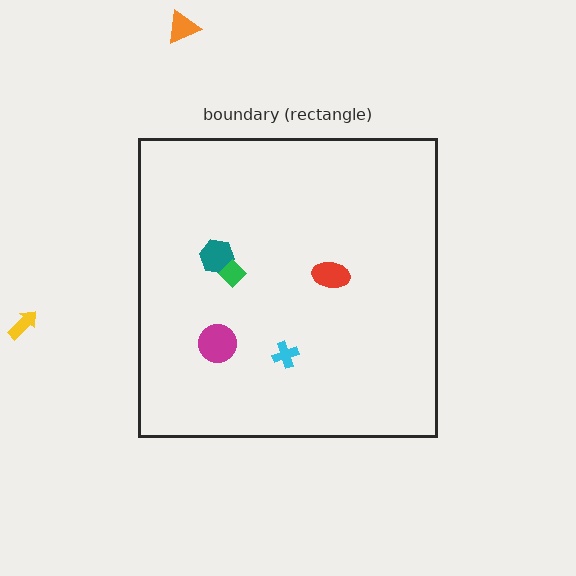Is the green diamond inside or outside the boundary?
Inside.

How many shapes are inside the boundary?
5 inside, 2 outside.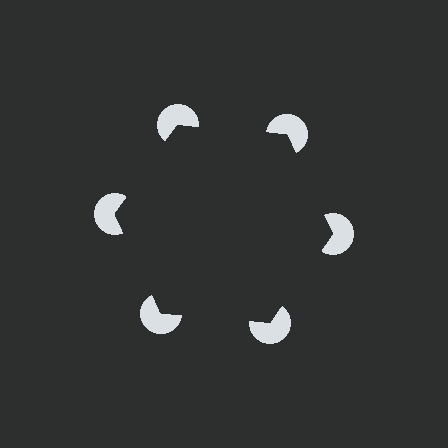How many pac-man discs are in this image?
There are 6 — one at each vertex of the illusory hexagon.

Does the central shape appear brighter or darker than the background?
It typically appears slightly darker than the background, even though no actual brightness change is drawn.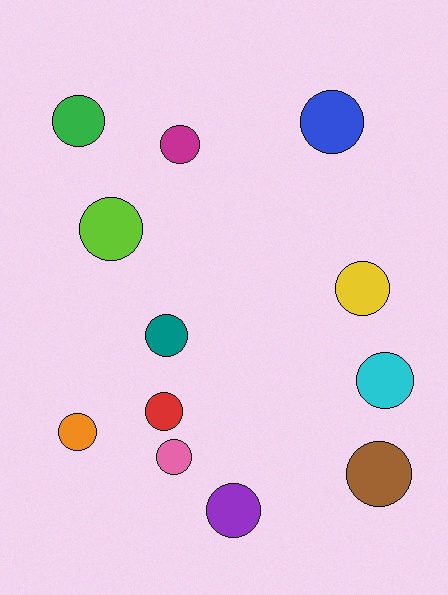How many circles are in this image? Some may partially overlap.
There are 12 circles.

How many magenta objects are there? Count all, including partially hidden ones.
There is 1 magenta object.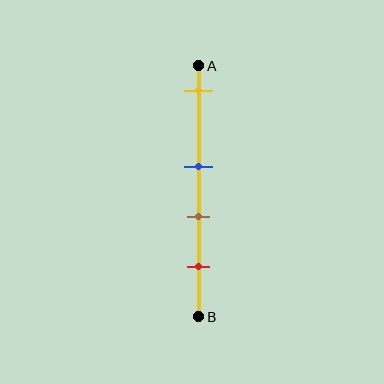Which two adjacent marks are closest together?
The blue and brown marks are the closest adjacent pair.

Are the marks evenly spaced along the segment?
No, the marks are not evenly spaced.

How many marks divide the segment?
There are 4 marks dividing the segment.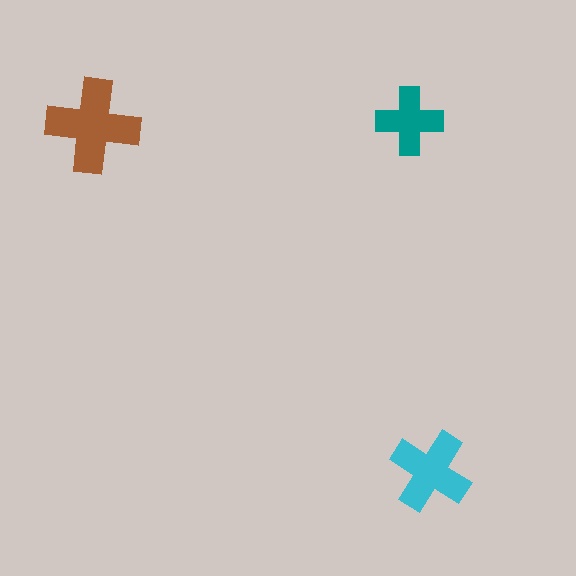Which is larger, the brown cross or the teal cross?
The brown one.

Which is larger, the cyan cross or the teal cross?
The cyan one.